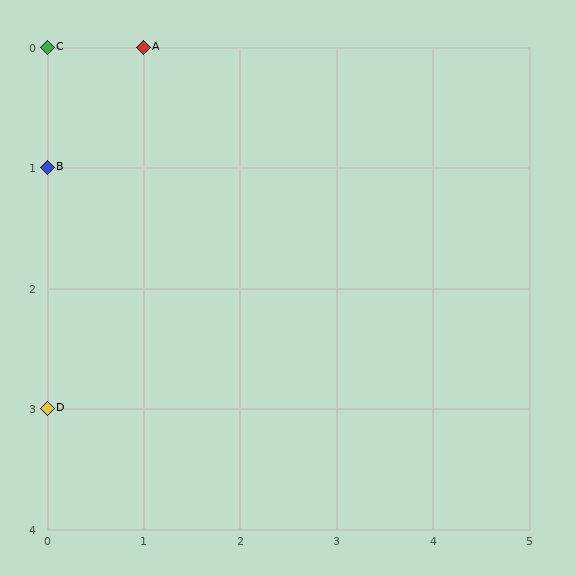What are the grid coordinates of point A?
Point A is at grid coordinates (1, 0).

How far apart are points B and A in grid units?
Points B and A are 1 column and 1 row apart (about 1.4 grid units diagonally).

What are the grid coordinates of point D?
Point D is at grid coordinates (0, 3).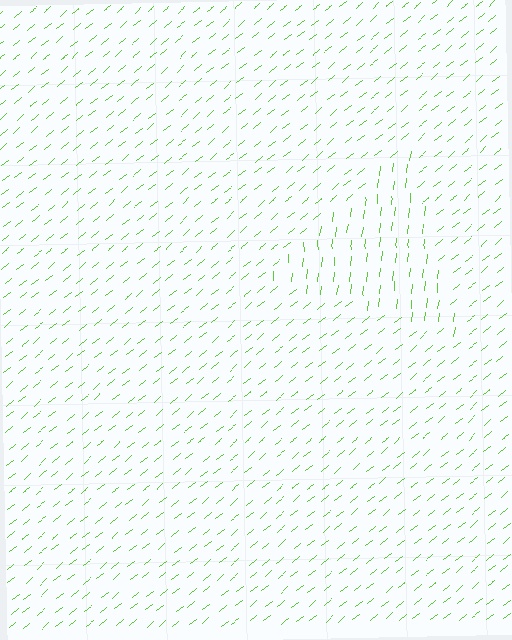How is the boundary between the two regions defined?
The boundary is defined purely by a change in line orientation (approximately 45 degrees difference). All lines are the same color and thickness.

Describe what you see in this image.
The image is filled with small lime line segments. A triangle region in the image has lines oriented differently from the surrounding lines, creating a visible texture boundary.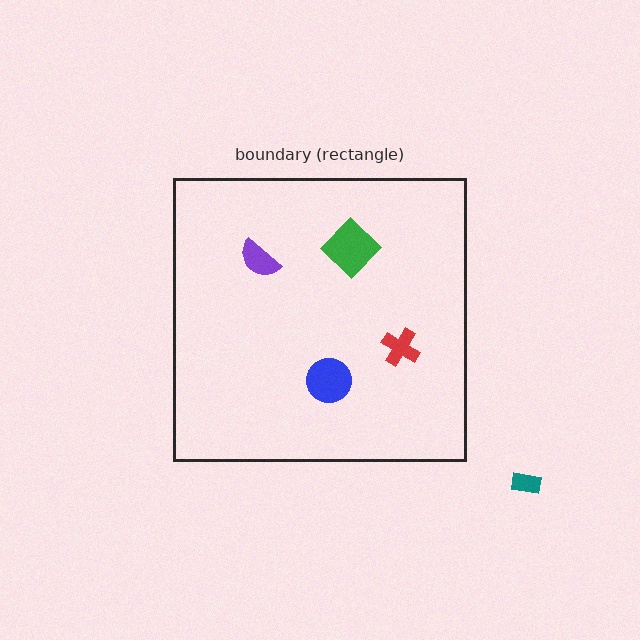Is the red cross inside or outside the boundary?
Inside.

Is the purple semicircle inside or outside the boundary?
Inside.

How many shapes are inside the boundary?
4 inside, 1 outside.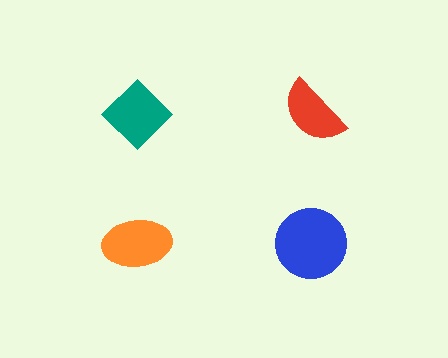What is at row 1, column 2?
A red semicircle.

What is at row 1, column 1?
A teal diamond.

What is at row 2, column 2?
A blue circle.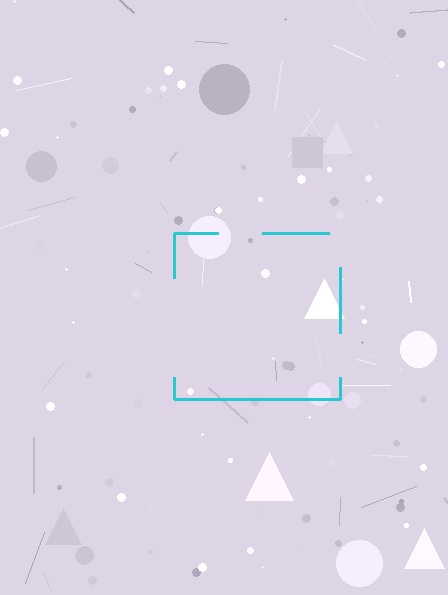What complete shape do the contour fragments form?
The contour fragments form a square.